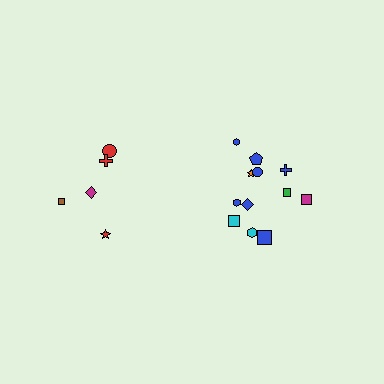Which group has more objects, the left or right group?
The right group.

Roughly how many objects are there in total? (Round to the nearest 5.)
Roughly 15 objects in total.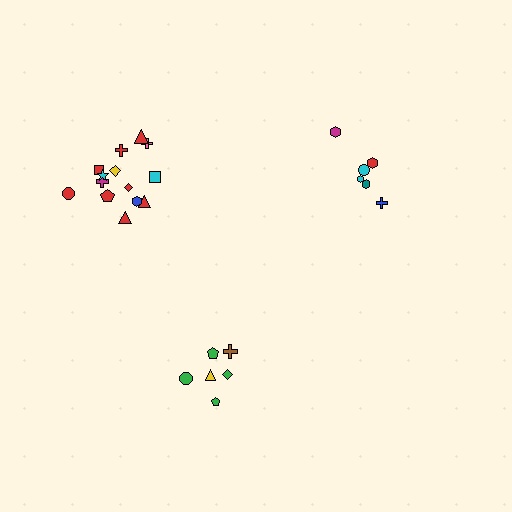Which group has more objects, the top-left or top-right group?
The top-left group.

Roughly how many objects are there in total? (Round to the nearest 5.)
Roughly 25 objects in total.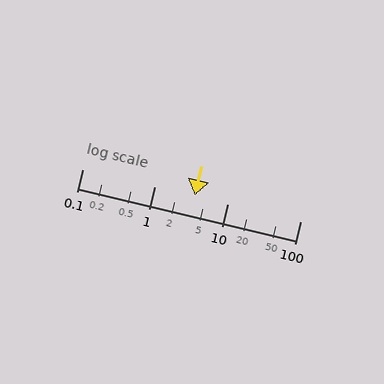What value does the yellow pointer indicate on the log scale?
The pointer indicates approximately 3.5.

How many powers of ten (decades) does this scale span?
The scale spans 3 decades, from 0.1 to 100.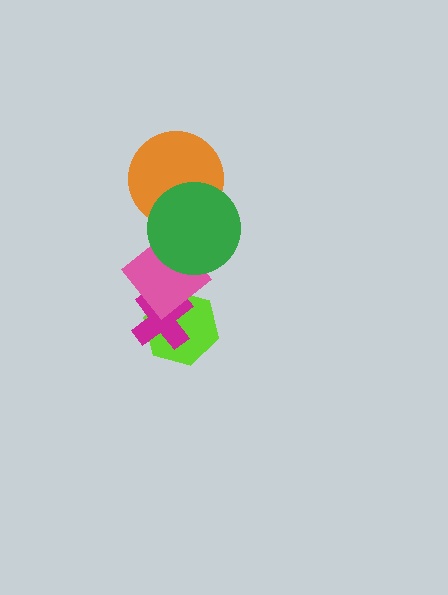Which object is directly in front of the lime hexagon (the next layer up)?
The magenta cross is directly in front of the lime hexagon.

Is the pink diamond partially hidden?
Yes, it is partially covered by another shape.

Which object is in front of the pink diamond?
The green circle is in front of the pink diamond.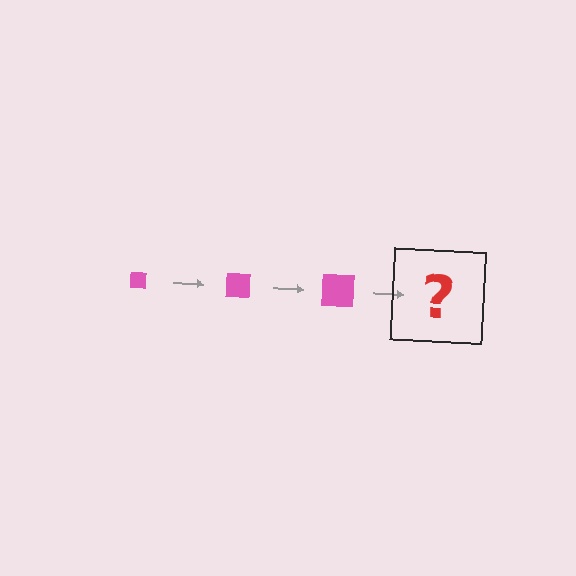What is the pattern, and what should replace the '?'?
The pattern is that the square gets progressively larger each step. The '?' should be a pink square, larger than the previous one.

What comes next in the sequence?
The next element should be a pink square, larger than the previous one.